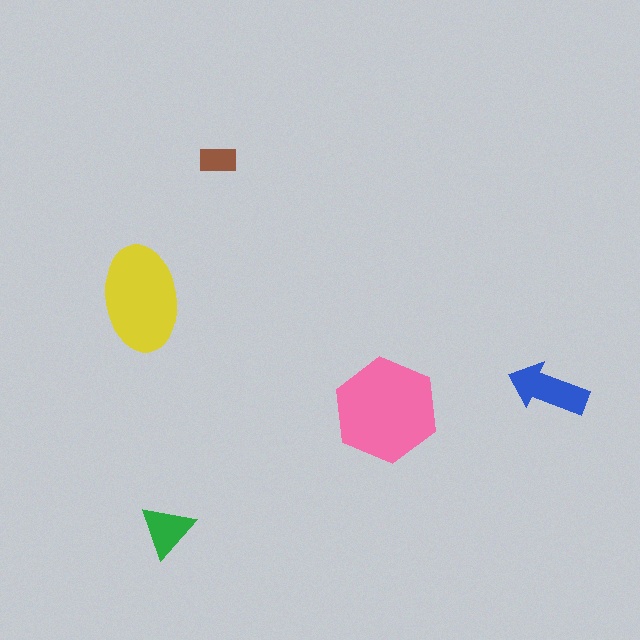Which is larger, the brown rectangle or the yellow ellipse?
The yellow ellipse.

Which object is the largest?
The pink hexagon.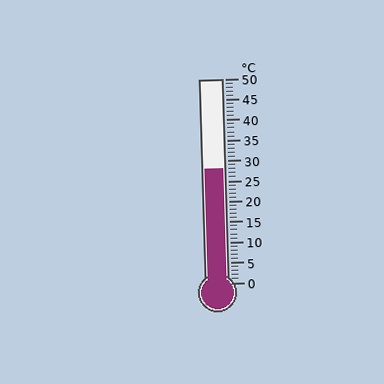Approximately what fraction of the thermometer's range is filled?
The thermometer is filled to approximately 55% of its range.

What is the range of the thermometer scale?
The thermometer scale ranges from 0°C to 50°C.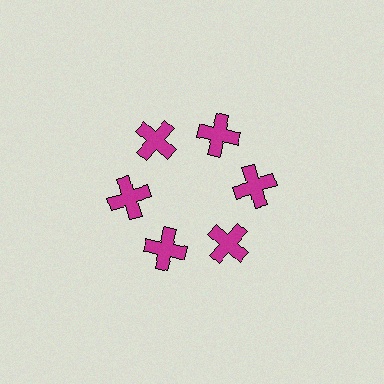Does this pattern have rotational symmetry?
Yes, this pattern has 6-fold rotational symmetry. It looks the same after rotating 60 degrees around the center.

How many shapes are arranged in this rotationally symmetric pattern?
There are 6 shapes, arranged in 6 groups of 1.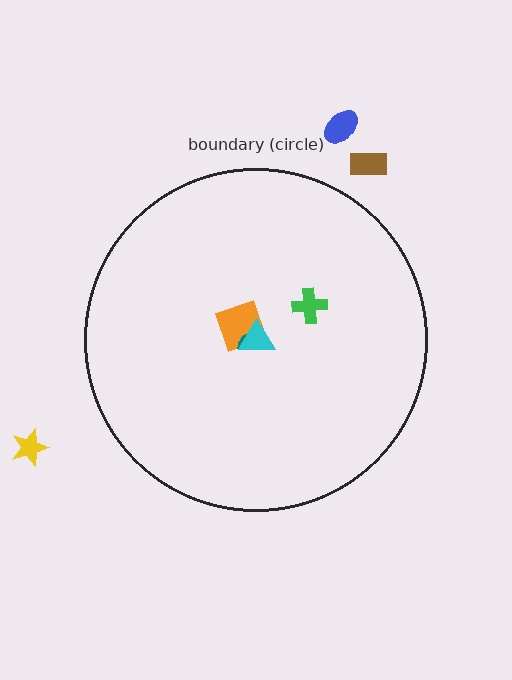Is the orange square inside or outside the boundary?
Inside.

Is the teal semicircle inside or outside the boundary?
Inside.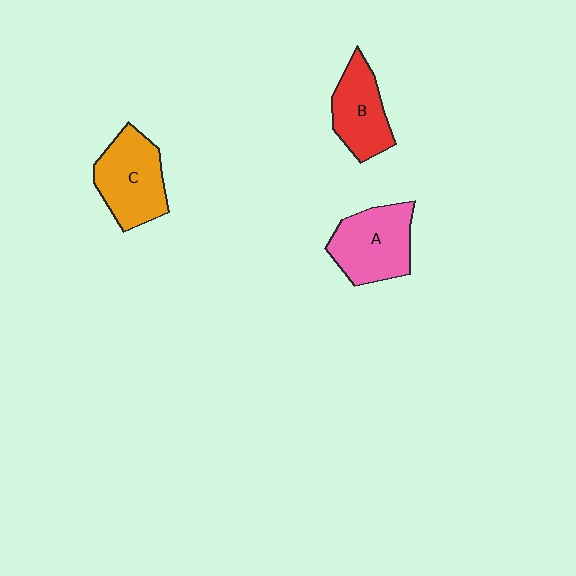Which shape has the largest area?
Shape C (orange).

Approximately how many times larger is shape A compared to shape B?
Approximately 1.2 times.